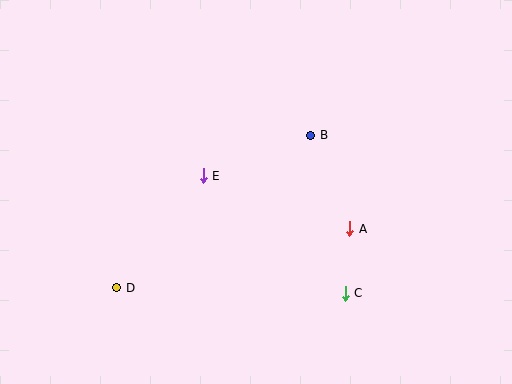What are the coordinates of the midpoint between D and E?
The midpoint between D and E is at (160, 232).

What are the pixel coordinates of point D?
Point D is at (117, 288).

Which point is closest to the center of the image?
Point E at (203, 176) is closest to the center.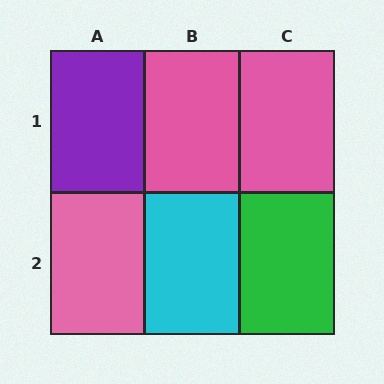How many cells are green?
1 cell is green.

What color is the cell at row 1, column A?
Purple.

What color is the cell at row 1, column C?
Pink.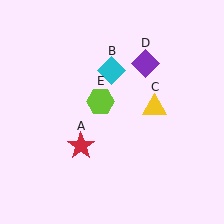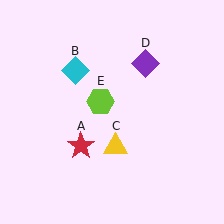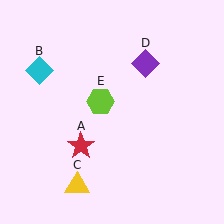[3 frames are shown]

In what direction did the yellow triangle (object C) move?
The yellow triangle (object C) moved down and to the left.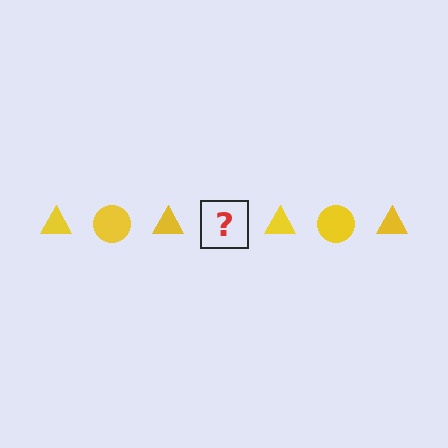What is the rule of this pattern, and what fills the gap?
The rule is that the pattern cycles through triangle, circle shapes in yellow. The gap should be filled with a yellow circle.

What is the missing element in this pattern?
The missing element is a yellow circle.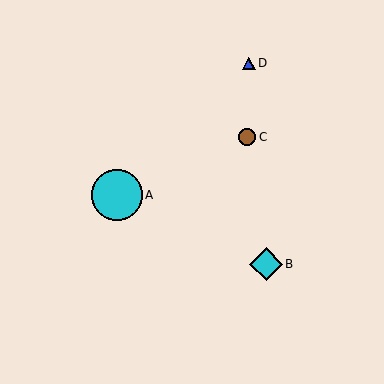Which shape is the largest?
The cyan circle (labeled A) is the largest.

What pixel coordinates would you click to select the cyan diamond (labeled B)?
Click at (266, 264) to select the cyan diamond B.